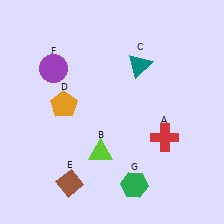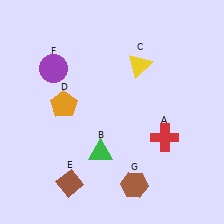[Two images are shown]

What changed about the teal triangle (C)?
In Image 1, C is teal. In Image 2, it changed to yellow.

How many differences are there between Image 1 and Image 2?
There are 3 differences between the two images.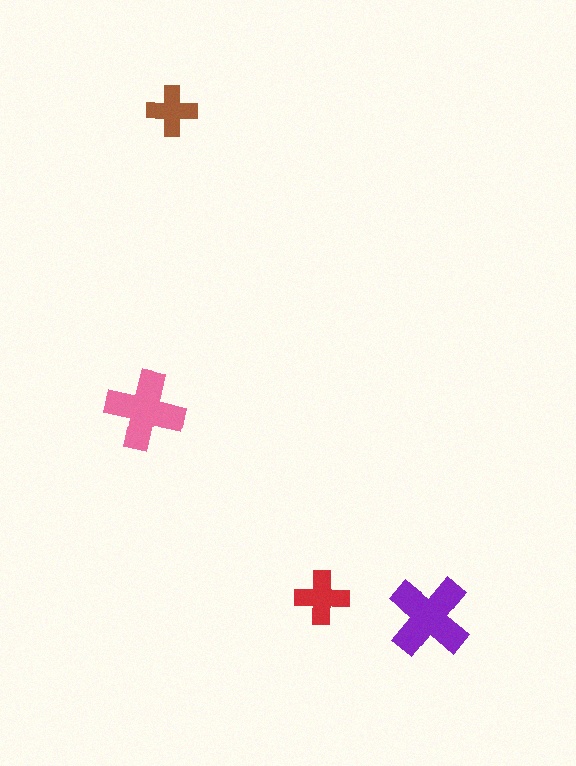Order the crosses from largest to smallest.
the purple one, the pink one, the red one, the brown one.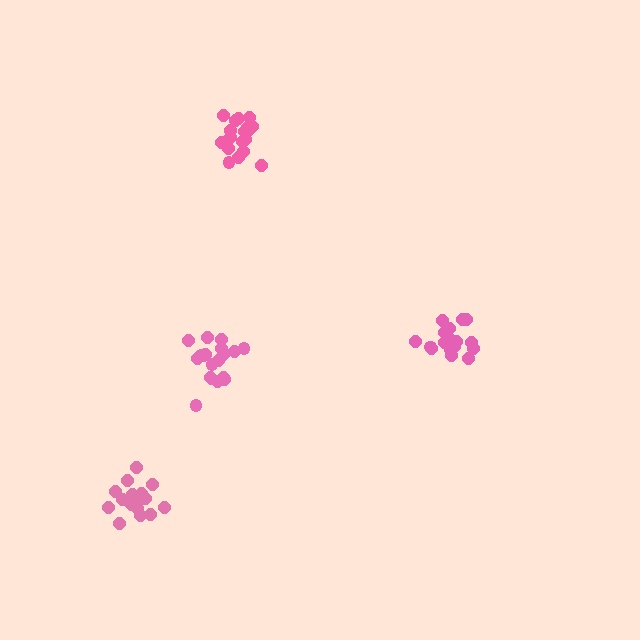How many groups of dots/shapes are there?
There are 4 groups.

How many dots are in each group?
Group 1: 20 dots, Group 2: 18 dots, Group 3: 18 dots, Group 4: 18 dots (74 total).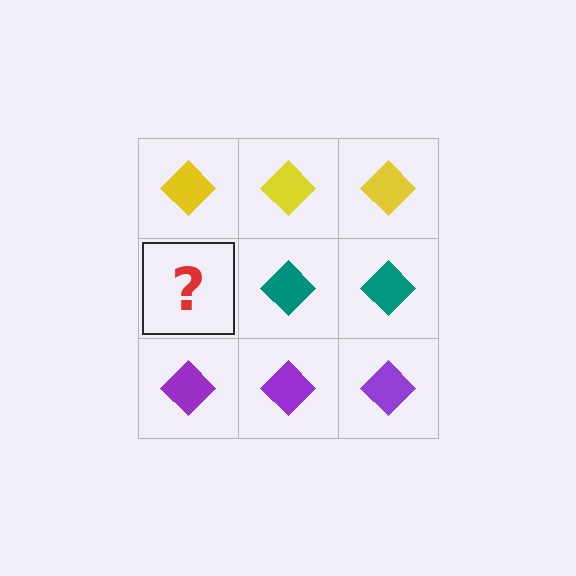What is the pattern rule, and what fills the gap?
The rule is that each row has a consistent color. The gap should be filled with a teal diamond.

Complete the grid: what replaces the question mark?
The question mark should be replaced with a teal diamond.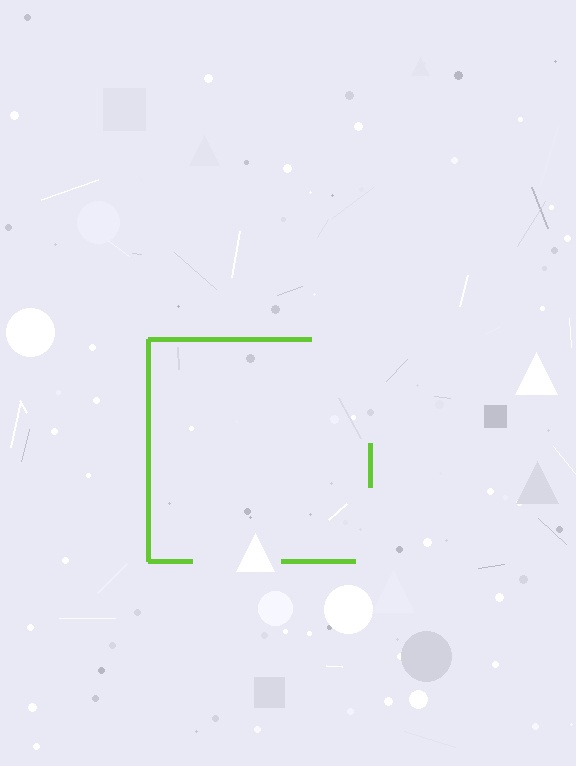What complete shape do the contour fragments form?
The contour fragments form a square.